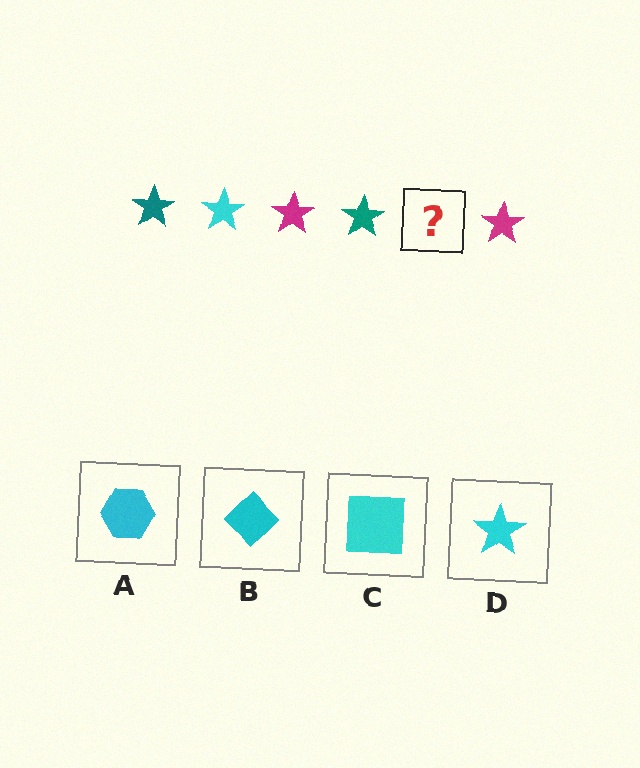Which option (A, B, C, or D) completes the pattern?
D.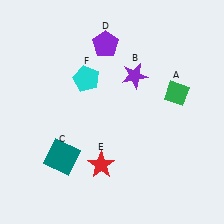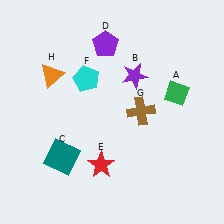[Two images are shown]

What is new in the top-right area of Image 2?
A brown cross (G) was added in the top-right area of Image 2.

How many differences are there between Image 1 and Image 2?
There are 2 differences between the two images.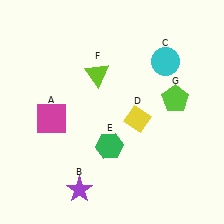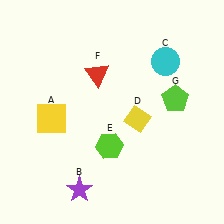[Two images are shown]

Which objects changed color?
A changed from magenta to yellow. E changed from green to lime. F changed from lime to red.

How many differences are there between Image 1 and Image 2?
There are 3 differences between the two images.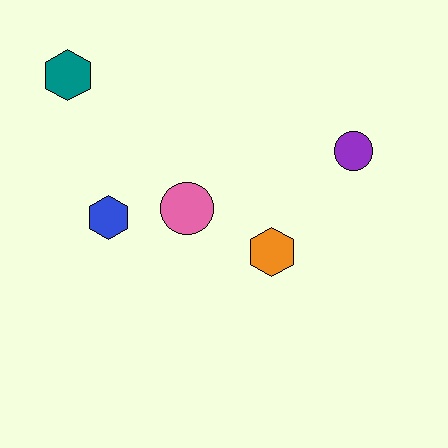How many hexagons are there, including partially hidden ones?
There are 3 hexagons.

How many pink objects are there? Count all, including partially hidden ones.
There is 1 pink object.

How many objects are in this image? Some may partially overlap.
There are 5 objects.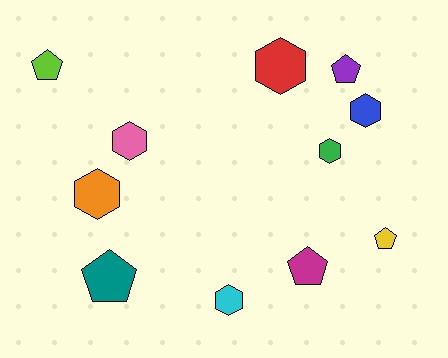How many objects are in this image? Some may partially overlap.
There are 11 objects.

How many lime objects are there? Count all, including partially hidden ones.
There is 1 lime object.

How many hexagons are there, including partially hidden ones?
There are 6 hexagons.